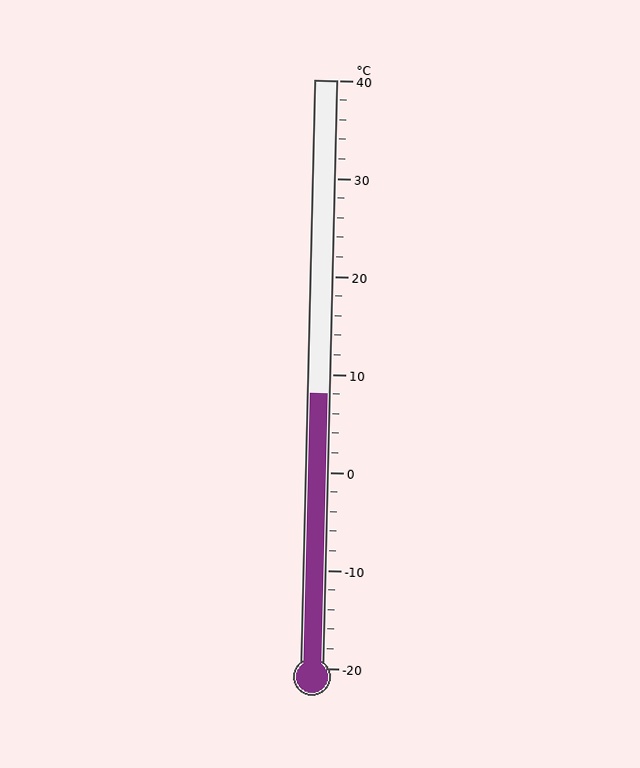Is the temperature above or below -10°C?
The temperature is above -10°C.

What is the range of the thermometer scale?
The thermometer scale ranges from -20°C to 40°C.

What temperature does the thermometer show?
The thermometer shows approximately 8°C.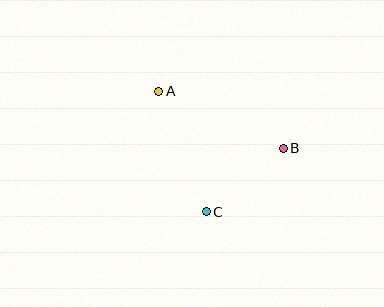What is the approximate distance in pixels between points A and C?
The distance between A and C is approximately 130 pixels.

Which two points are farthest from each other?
Points A and B are farthest from each other.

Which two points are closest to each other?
Points B and C are closest to each other.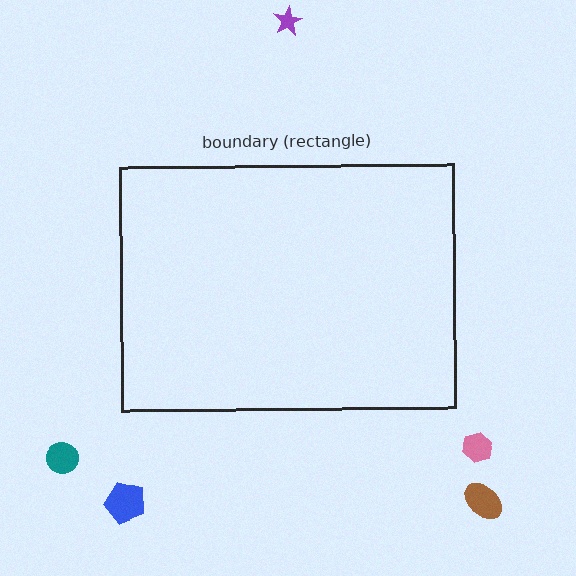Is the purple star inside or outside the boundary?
Outside.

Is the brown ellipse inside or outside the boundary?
Outside.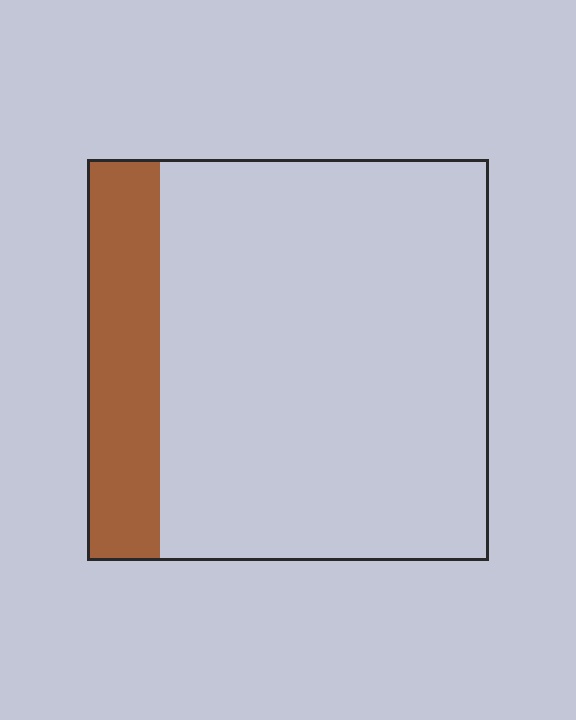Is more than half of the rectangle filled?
No.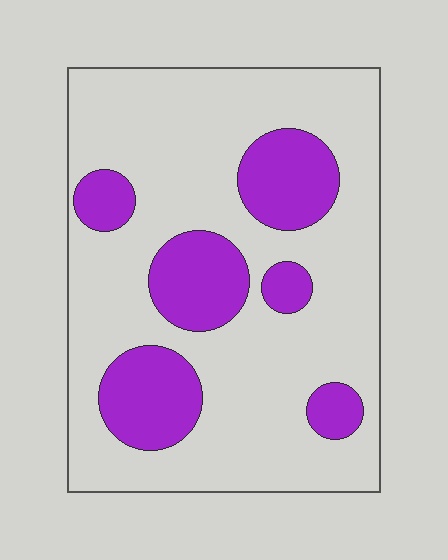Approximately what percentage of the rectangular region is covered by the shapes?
Approximately 25%.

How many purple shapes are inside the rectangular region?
6.